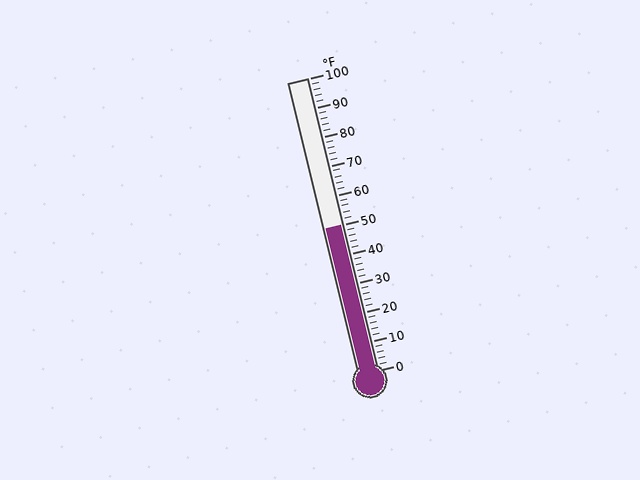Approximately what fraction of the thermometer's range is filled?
The thermometer is filled to approximately 50% of its range.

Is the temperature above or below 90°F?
The temperature is below 90°F.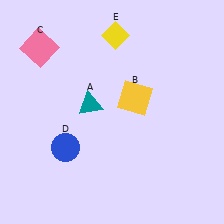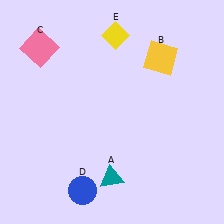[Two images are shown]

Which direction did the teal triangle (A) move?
The teal triangle (A) moved down.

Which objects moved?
The objects that moved are: the teal triangle (A), the yellow square (B), the blue circle (D).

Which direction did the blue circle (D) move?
The blue circle (D) moved down.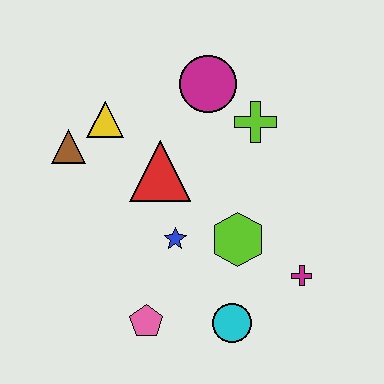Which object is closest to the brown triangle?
The yellow triangle is closest to the brown triangle.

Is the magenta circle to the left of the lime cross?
Yes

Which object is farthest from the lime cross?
The pink pentagon is farthest from the lime cross.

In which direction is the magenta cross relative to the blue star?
The magenta cross is to the right of the blue star.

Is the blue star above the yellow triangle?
No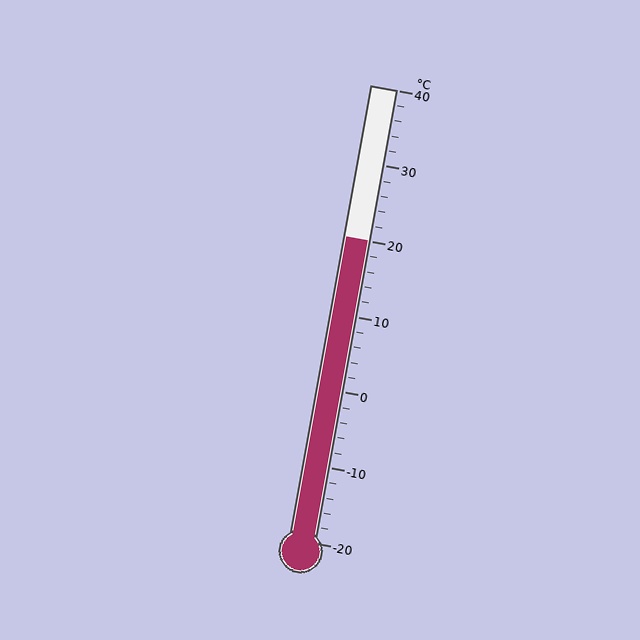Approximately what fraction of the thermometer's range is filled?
The thermometer is filled to approximately 65% of its range.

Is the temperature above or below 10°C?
The temperature is above 10°C.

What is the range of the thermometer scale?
The thermometer scale ranges from -20°C to 40°C.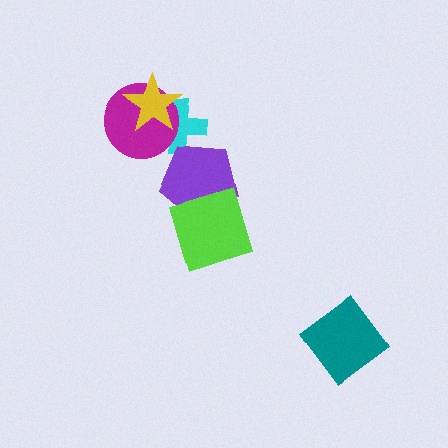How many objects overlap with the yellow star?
2 objects overlap with the yellow star.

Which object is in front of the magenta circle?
The yellow star is in front of the magenta circle.